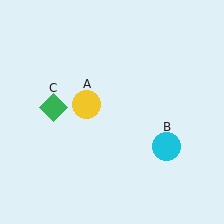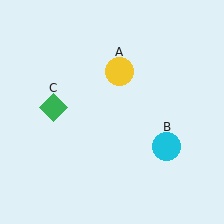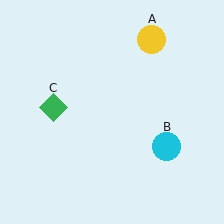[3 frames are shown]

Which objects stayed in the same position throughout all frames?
Cyan circle (object B) and green diamond (object C) remained stationary.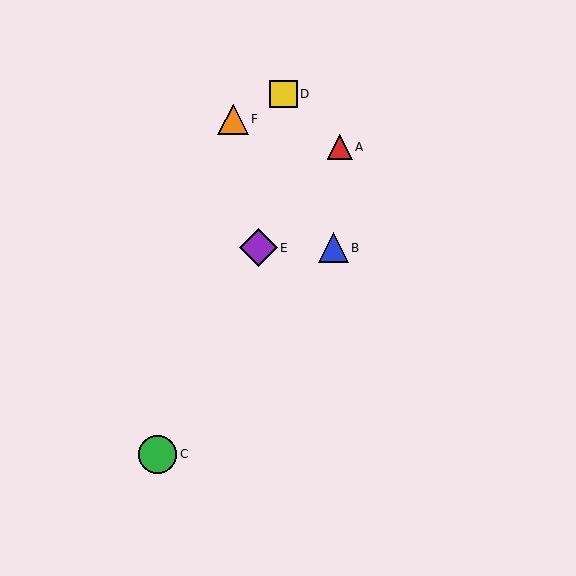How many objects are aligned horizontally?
2 objects (B, E) are aligned horizontally.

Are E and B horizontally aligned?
Yes, both are at y≈248.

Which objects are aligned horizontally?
Objects B, E are aligned horizontally.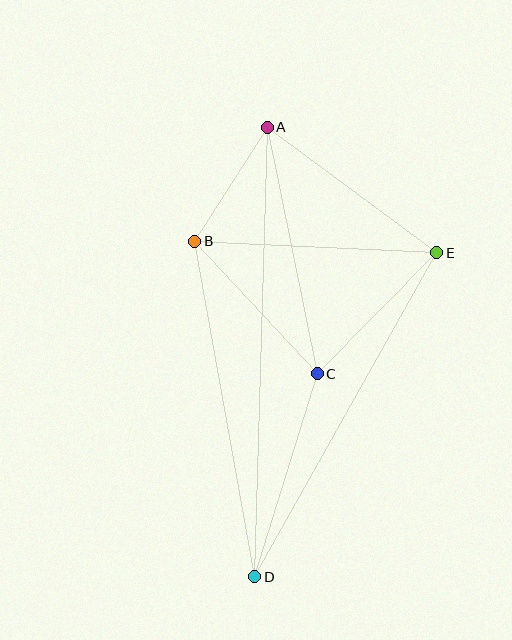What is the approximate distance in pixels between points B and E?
The distance between B and E is approximately 242 pixels.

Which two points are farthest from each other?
Points A and D are farthest from each other.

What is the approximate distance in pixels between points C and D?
The distance between C and D is approximately 212 pixels.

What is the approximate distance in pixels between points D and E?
The distance between D and E is approximately 372 pixels.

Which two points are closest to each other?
Points A and B are closest to each other.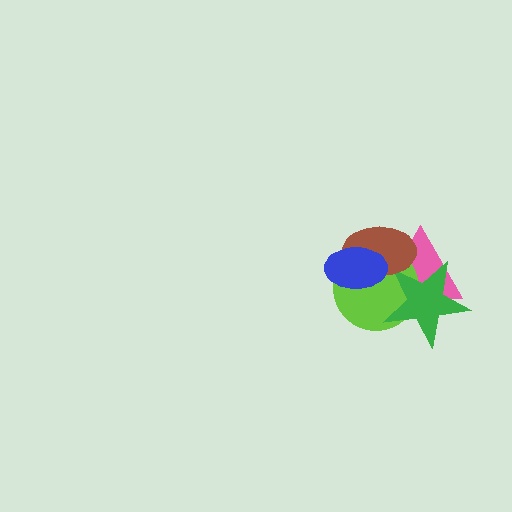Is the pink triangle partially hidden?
Yes, it is partially covered by another shape.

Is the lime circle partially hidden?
Yes, it is partially covered by another shape.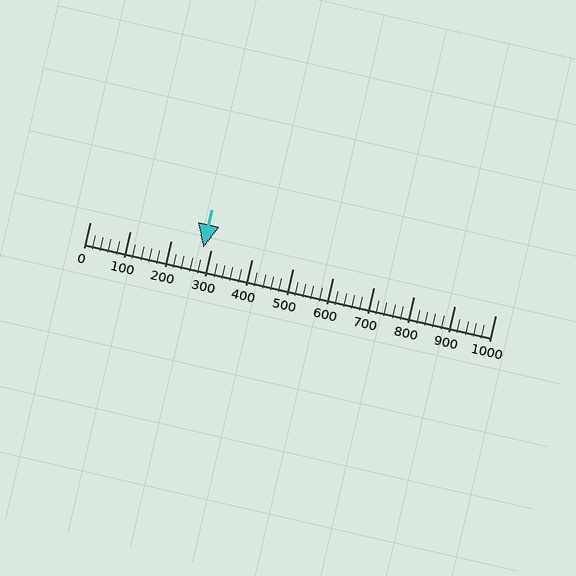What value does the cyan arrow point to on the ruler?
The cyan arrow points to approximately 280.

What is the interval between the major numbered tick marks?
The major tick marks are spaced 100 units apart.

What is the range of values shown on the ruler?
The ruler shows values from 0 to 1000.